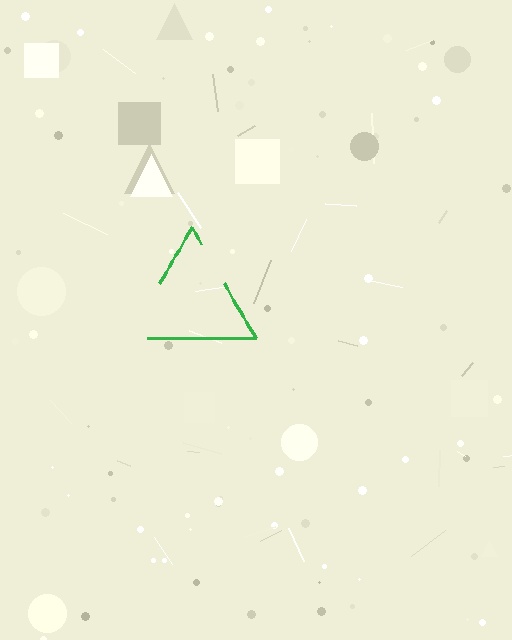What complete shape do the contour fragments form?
The contour fragments form a triangle.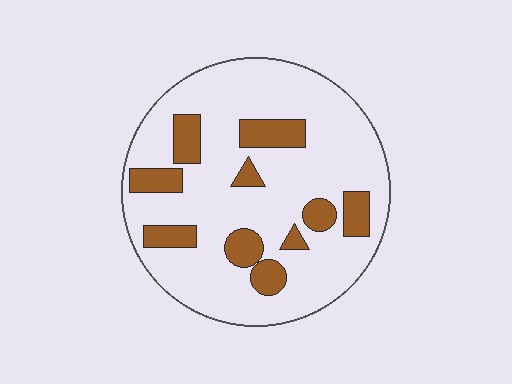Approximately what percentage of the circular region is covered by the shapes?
Approximately 20%.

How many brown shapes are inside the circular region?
10.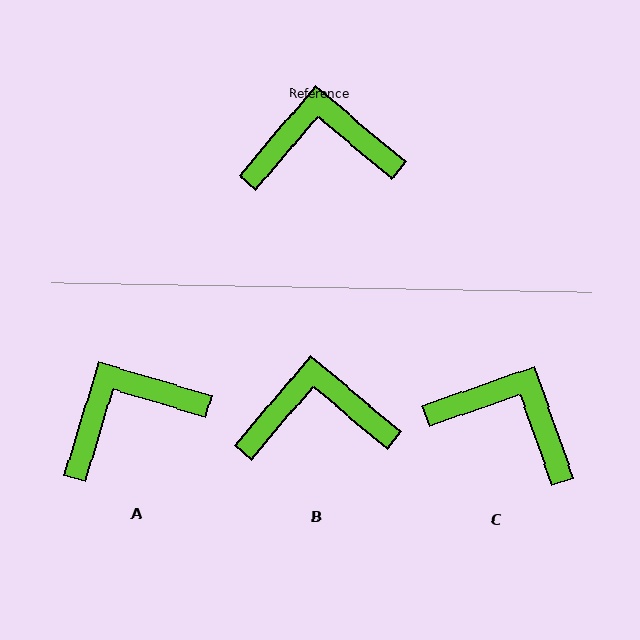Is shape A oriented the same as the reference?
No, it is off by about 24 degrees.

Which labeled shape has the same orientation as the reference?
B.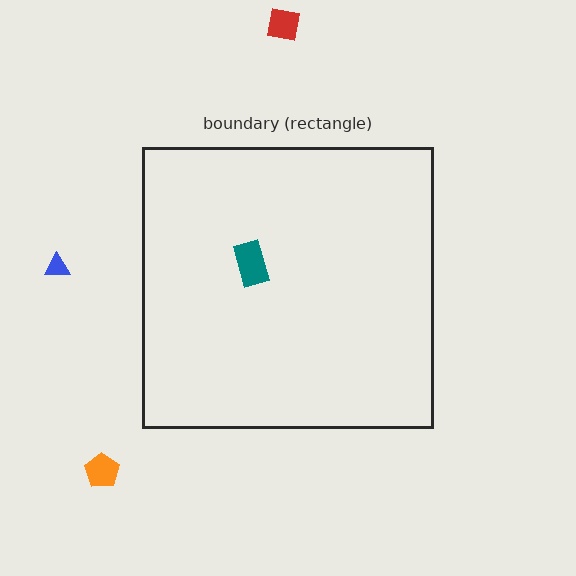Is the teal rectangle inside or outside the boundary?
Inside.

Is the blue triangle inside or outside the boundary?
Outside.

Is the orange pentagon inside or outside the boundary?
Outside.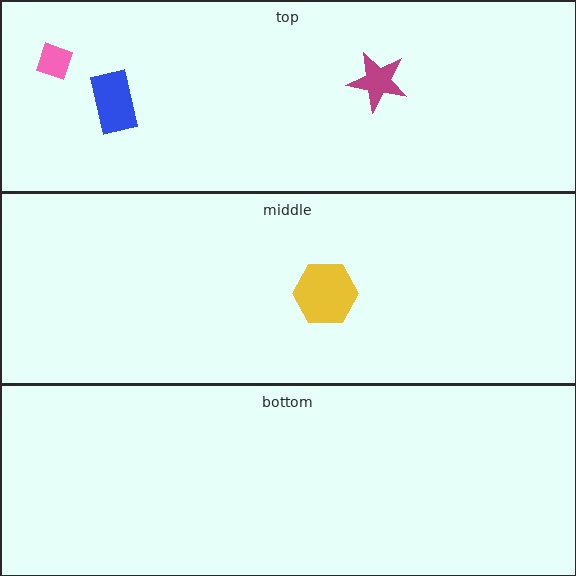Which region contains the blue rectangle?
The top region.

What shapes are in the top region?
The magenta star, the blue rectangle, the pink diamond.